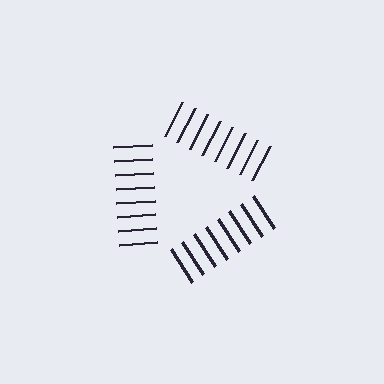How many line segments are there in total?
24 — 8 along each of the 3 edges.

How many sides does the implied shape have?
3 sides — the line-ends trace a triangle.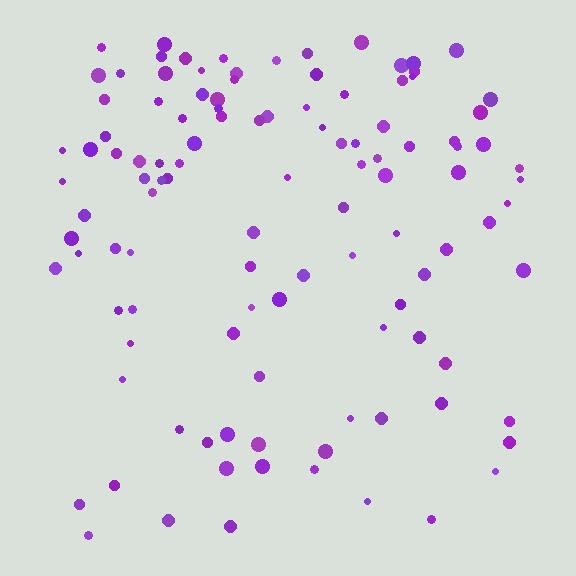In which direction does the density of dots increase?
From bottom to top, with the top side densest.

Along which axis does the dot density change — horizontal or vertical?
Vertical.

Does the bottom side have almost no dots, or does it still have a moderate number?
Still a moderate number, just noticeably fewer than the top.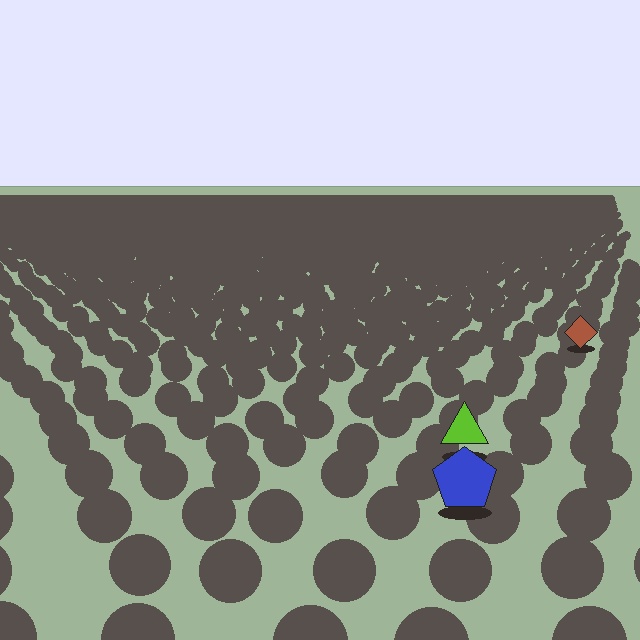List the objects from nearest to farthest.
From nearest to farthest: the blue pentagon, the lime triangle, the brown diamond.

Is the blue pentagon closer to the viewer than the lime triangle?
Yes. The blue pentagon is closer — you can tell from the texture gradient: the ground texture is coarser near it.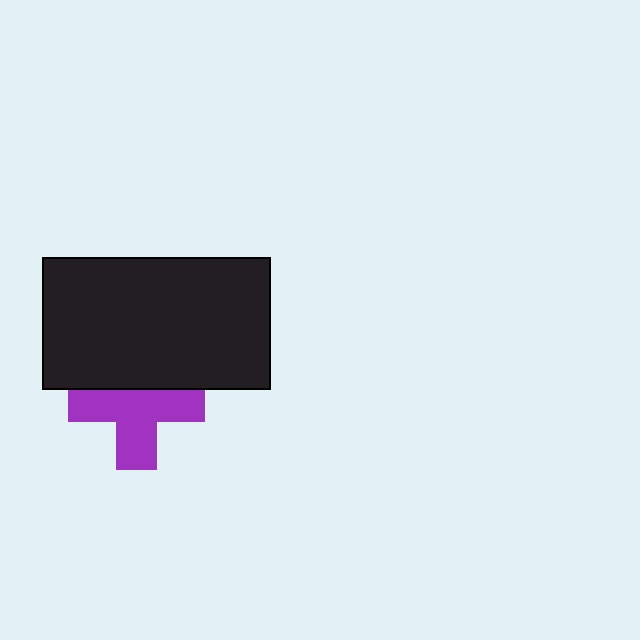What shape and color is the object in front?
The object in front is a black rectangle.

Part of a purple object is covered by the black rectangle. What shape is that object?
It is a cross.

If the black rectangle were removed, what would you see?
You would see the complete purple cross.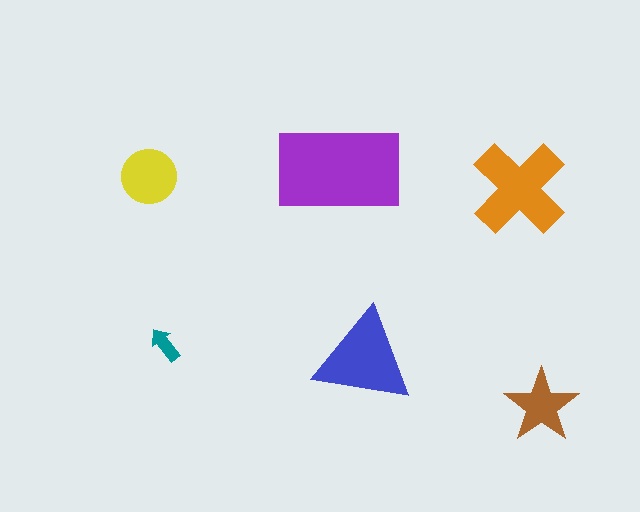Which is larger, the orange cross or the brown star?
The orange cross.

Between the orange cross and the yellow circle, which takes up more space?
The orange cross.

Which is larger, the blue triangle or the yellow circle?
The blue triangle.